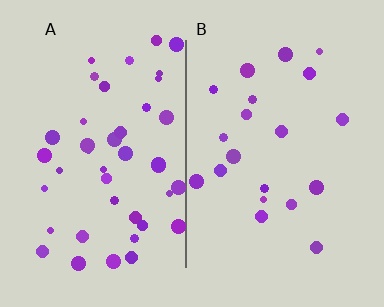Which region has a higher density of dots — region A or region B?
A (the left).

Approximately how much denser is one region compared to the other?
Approximately 2.1× — region A over region B.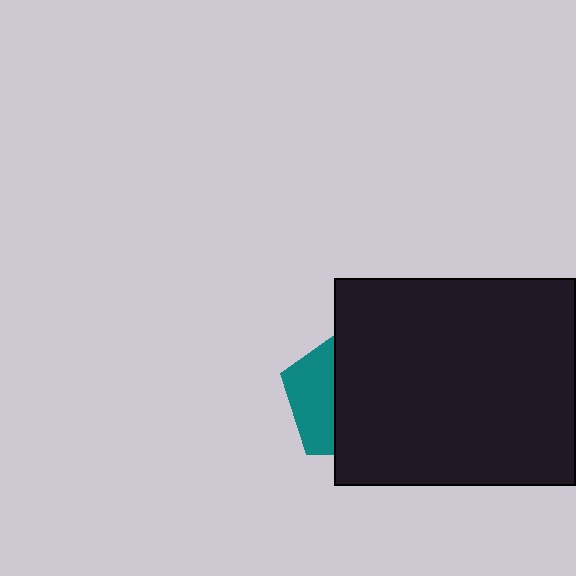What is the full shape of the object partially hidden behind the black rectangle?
The partially hidden object is a teal pentagon.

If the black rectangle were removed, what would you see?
You would see the complete teal pentagon.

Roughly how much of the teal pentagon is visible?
A small part of it is visible (roughly 34%).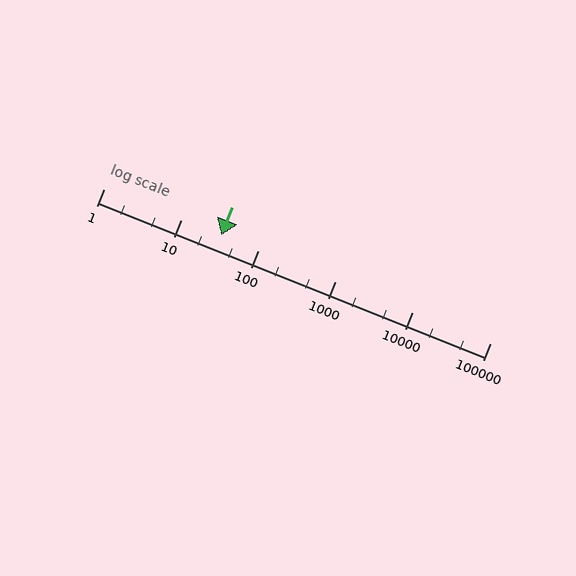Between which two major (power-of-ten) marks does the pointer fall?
The pointer is between 10 and 100.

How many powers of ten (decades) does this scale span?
The scale spans 5 decades, from 1 to 100000.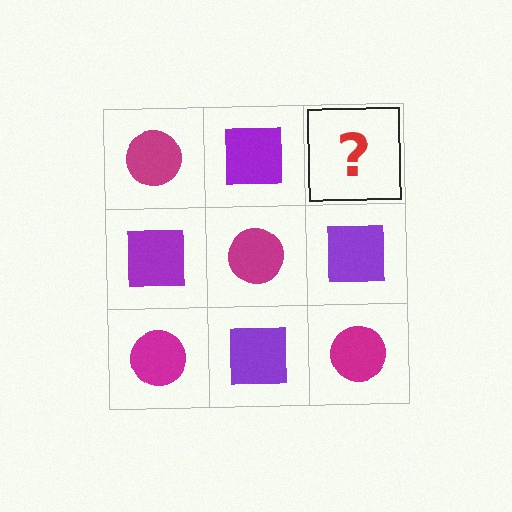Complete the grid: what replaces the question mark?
The question mark should be replaced with a magenta circle.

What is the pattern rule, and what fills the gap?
The rule is that it alternates magenta circle and purple square in a checkerboard pattern. The gap should be filled with a magenta circle.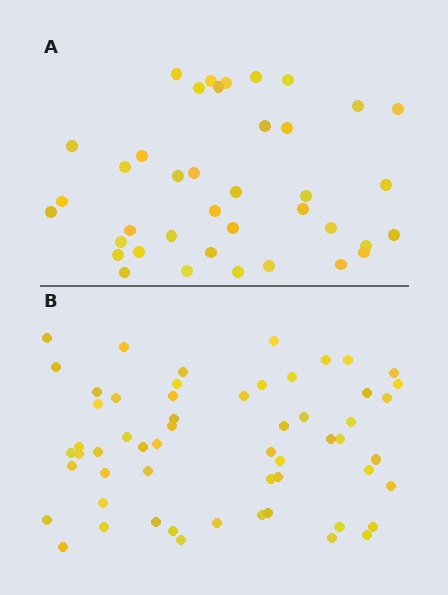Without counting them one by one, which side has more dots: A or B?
Region B (the bottom region) has more dots.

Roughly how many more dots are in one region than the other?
Region B has approximately 20 more dots than region A.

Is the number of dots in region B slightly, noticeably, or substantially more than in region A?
Region B has substantially more. The ratio is roughly 1.5 to 1.